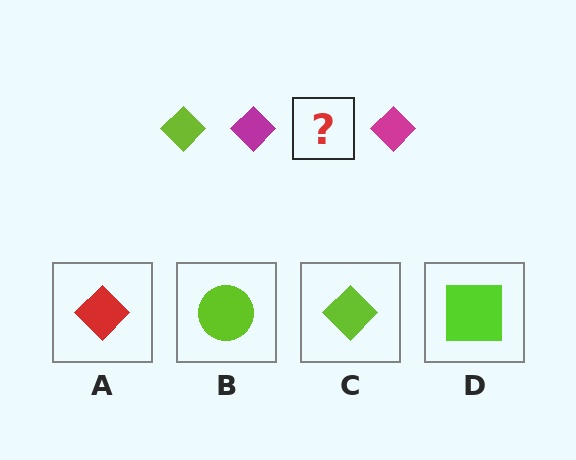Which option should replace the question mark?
Option C.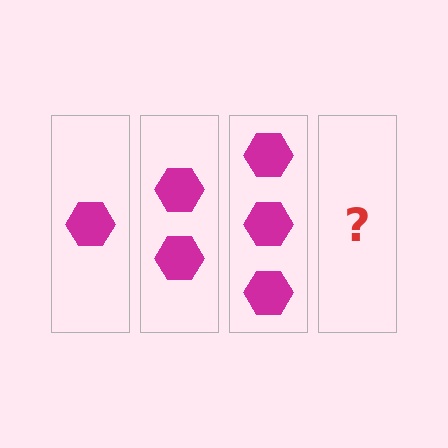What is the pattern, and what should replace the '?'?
The pattern is that each step adds one more hexagon. The '?' should be 4 hexagons.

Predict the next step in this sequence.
The next step is 4 hexagons.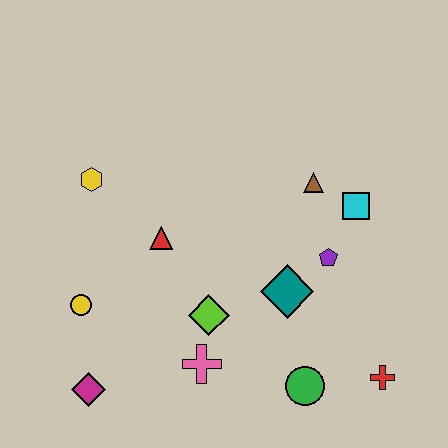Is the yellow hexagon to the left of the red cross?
Yes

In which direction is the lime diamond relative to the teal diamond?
The lime diamond is to the left of the teal diamond.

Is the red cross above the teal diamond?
No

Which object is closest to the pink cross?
The lime diamond is closest to the pink cross.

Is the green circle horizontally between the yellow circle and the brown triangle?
Yes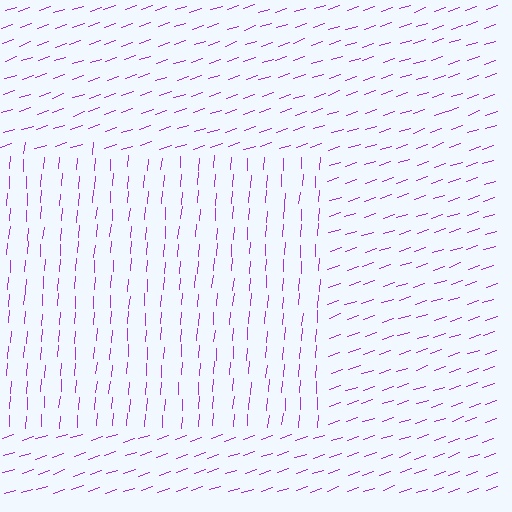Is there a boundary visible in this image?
Yes, there is a texture boundary formed by a change in line orientation.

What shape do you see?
I see a rectangle.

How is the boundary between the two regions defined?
The boundary is defined purely by a change in line orientation (approximately 67 degrees difference). All lines are the same color and thickness.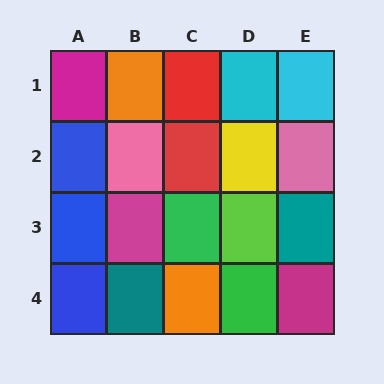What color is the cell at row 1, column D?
Cyan.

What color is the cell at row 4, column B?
Teal.